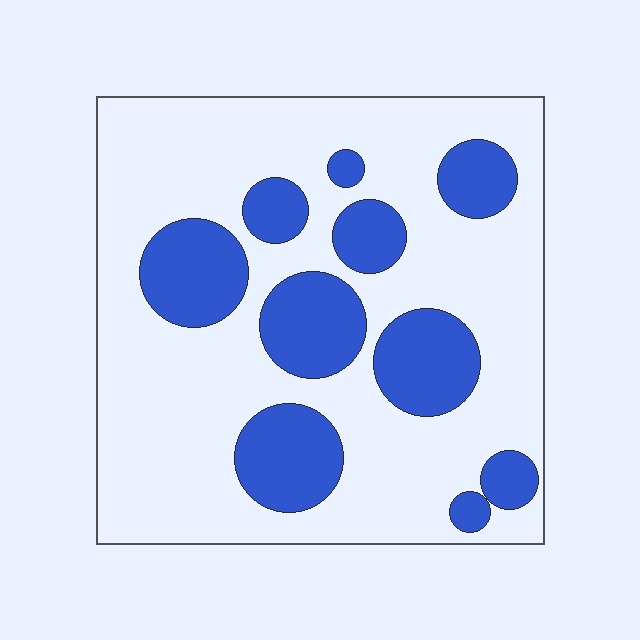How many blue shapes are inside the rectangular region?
10.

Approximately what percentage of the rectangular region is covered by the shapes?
Approximately 30%.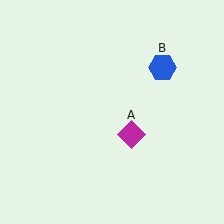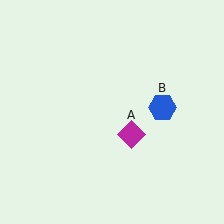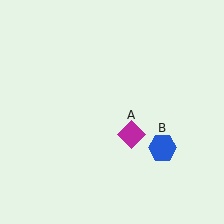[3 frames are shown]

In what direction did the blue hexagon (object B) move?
The blue hexagon (object B) moved down.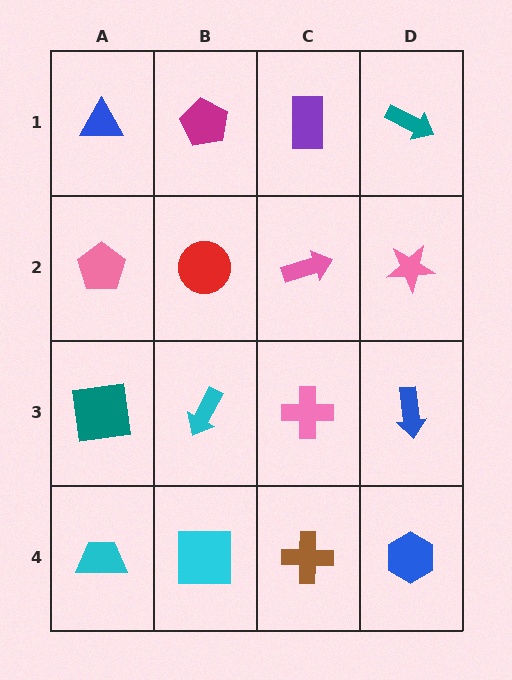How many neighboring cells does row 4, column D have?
2.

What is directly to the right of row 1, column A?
A magenta pentagon.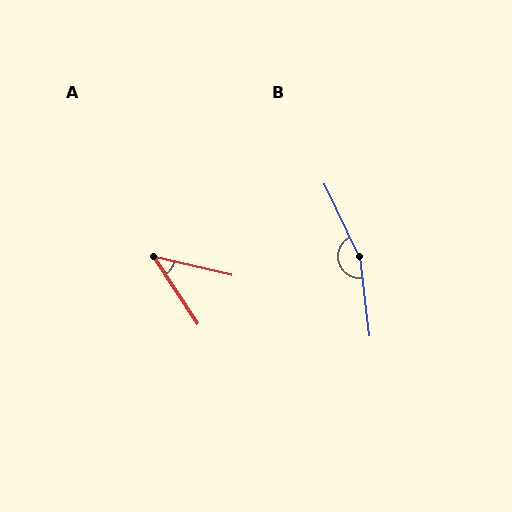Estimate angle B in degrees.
Approximately 162 degrees.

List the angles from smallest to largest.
A (43°), B (162°).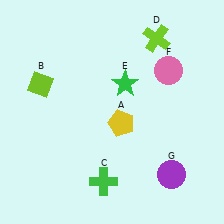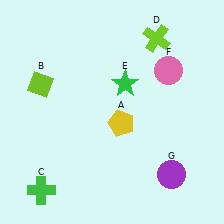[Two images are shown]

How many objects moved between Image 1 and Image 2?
1 object moved between the two images.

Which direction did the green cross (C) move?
The green cross (C) moved left.